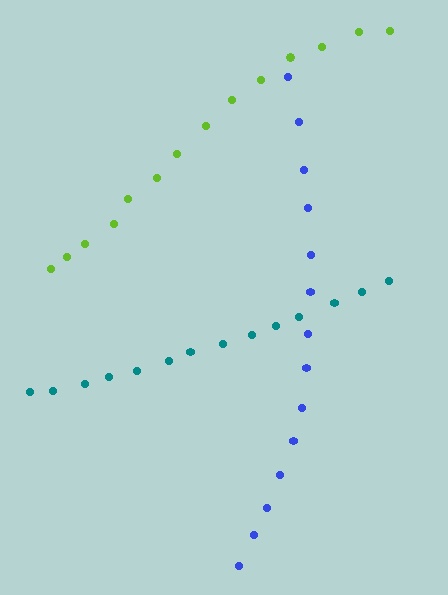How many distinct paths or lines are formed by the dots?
There are 3 distinct paths.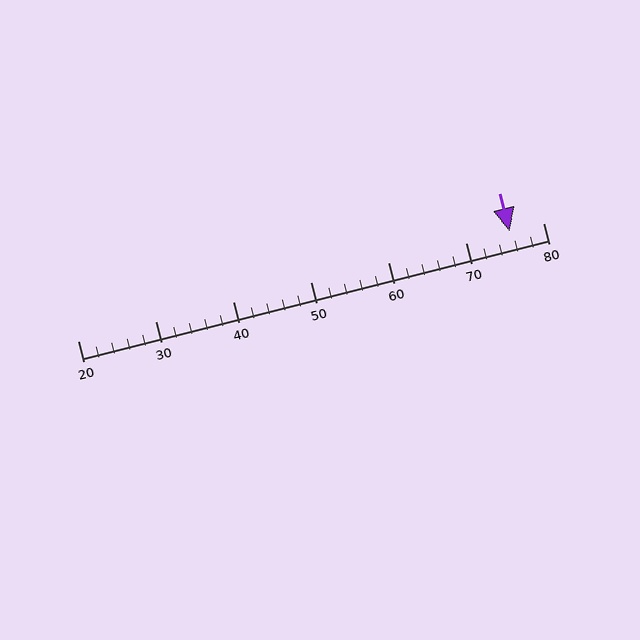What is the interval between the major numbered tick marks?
The major tick marks are spaced 10 units apart.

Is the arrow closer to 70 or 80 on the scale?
The arrow is closer to 80.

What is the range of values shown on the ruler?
The ruler shows values from 20 to 80.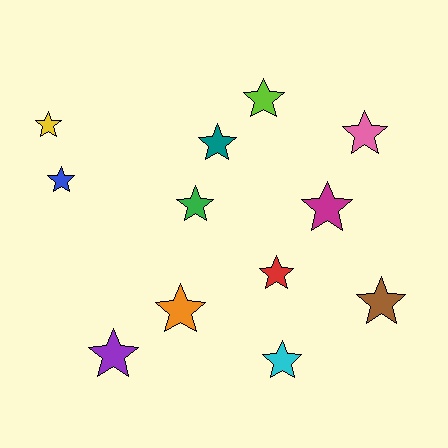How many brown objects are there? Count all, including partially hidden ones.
There is 1 brown object.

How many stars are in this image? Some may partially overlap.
There are 12 stars.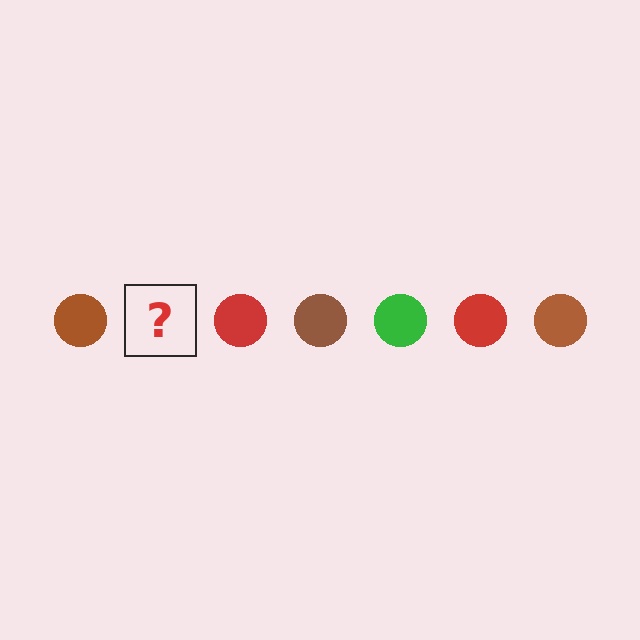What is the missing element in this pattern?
The missing element is a green circle.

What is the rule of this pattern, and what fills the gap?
The rule is that the pattern cycles through brown, green, red circles. The gap should be filled with a green circle.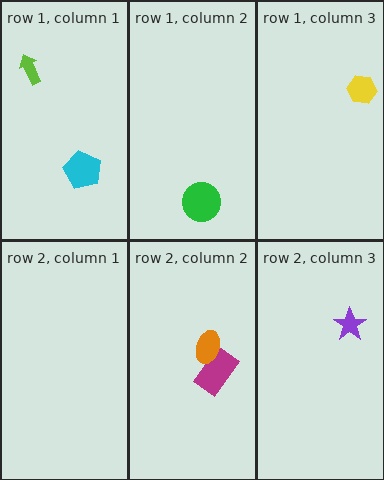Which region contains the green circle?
The row 1, column 2 region.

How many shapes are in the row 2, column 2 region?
2.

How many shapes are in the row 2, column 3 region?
1.